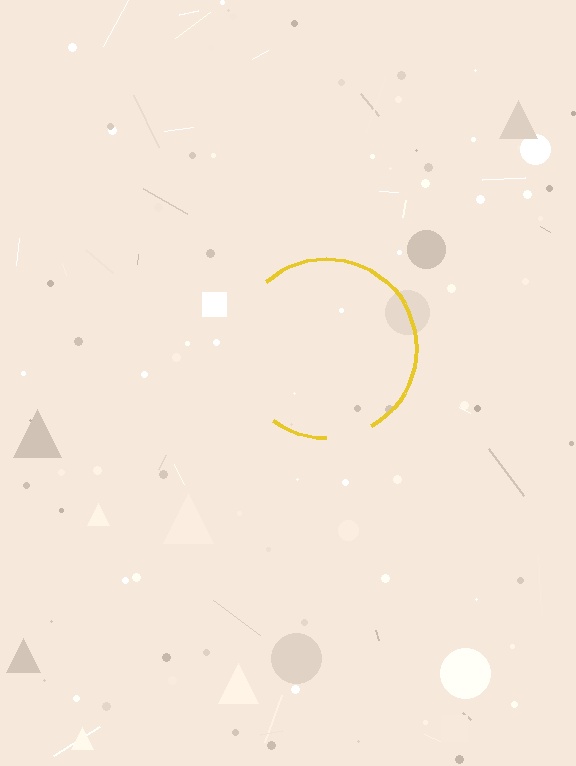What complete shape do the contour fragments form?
The contour fragments form a circle.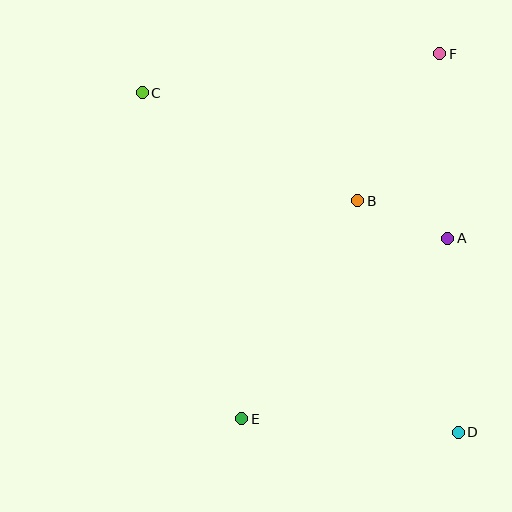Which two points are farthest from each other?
Points C and D are farthest from each other.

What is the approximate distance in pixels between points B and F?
The distance between B and F is approximately 168 pixels.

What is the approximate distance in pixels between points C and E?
The distance between C and E is approximately 341 pixels.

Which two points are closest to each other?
Points A and B are closest to each other.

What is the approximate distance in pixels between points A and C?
The distance between A and C is approximately 339 pixels.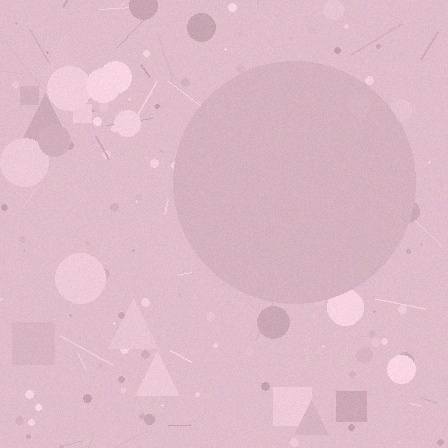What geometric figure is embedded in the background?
A circle is embedded in the background.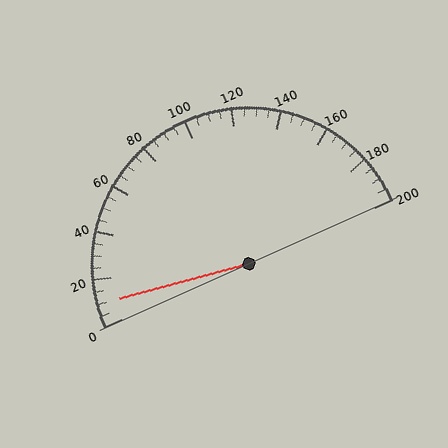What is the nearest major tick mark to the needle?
The nearest major tick mark is 0.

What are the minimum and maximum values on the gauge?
The gauge ranges from 0 to 200.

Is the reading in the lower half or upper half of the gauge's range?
The reading is in the lower half of the range (0 to 200).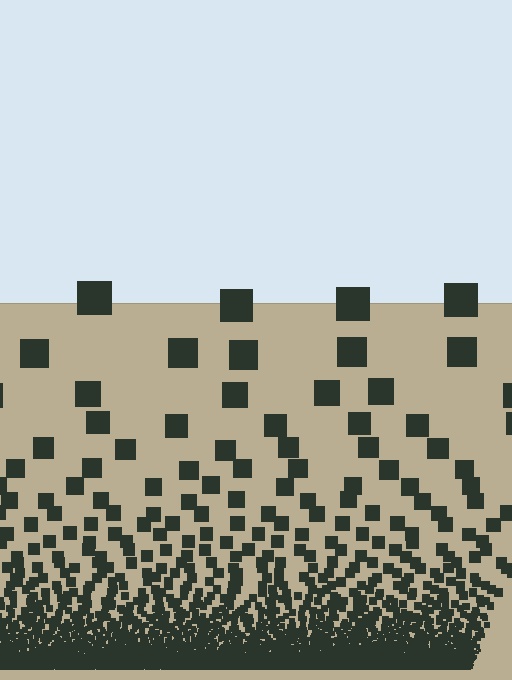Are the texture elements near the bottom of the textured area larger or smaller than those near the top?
Smaller. The gradient is inverted — elements near the bottom are smaller and denser.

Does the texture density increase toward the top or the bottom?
Density increases toward the bottom.